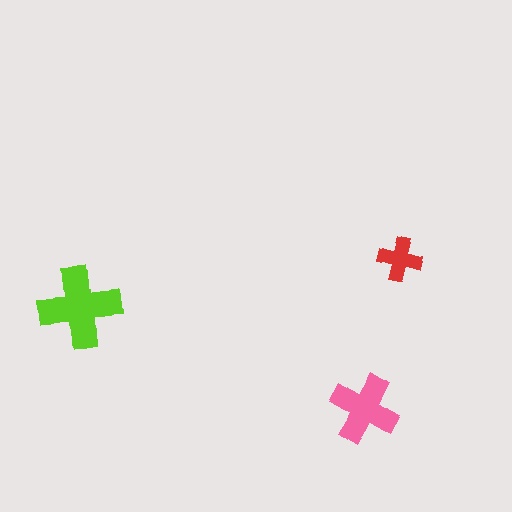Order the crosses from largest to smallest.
the lime one, the pink one, the red one.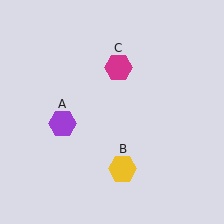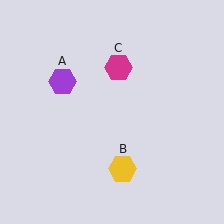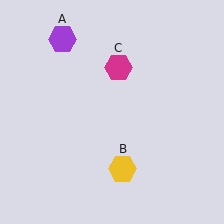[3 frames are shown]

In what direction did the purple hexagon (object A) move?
The purple hexagon (object A) moved up.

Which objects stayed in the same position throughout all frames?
Yellow hexagon (object B) and magenta hexagon (object C) remained stationary.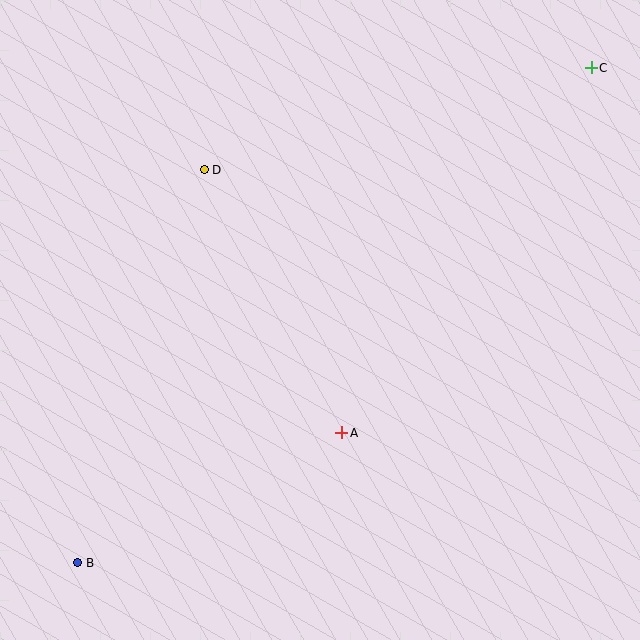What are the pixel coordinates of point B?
Point B is at (78, 563).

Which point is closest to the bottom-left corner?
Point B is closest to the bottom-left corner.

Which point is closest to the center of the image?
Point A at (342, 433) is closest to the center.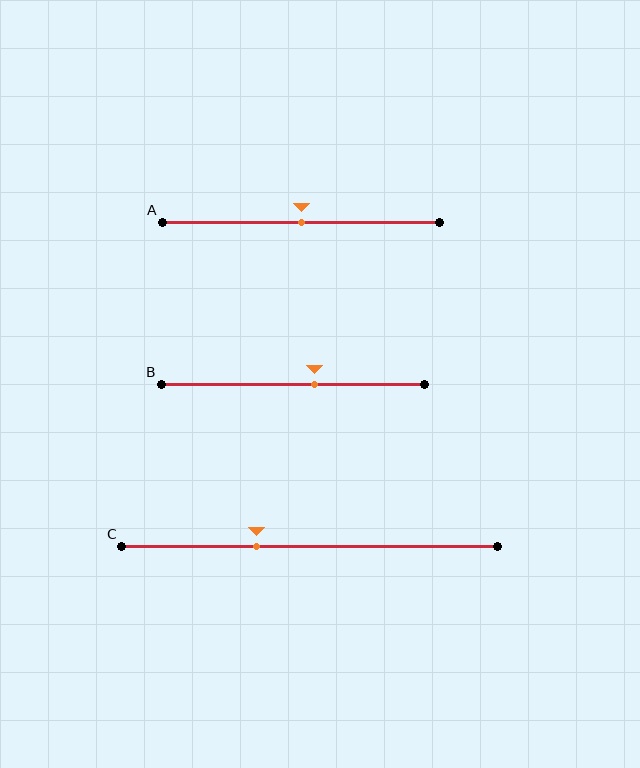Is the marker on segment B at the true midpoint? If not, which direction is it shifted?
No, the marker on segment B is shifted to the right by about 8% of the segment length.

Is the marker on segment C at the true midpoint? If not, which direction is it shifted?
No, the marker on segment C is shifted to the left by about 14% of the segment length.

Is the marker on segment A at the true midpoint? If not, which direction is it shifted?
Yes, the marker on segment A is at the true midpoint.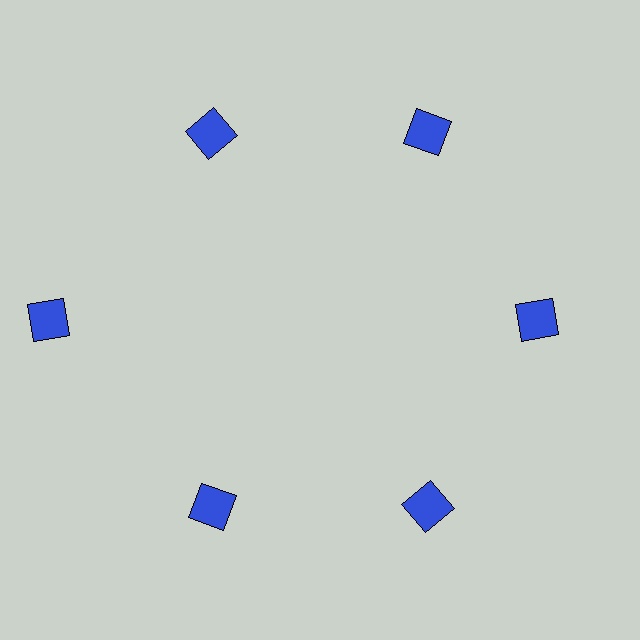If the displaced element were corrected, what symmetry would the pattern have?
It would have 6-fold rotational symmetry — the pattern would map onto itself every 60 degrees.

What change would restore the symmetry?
The symmetry would be restored by moving it inward, back onto the ring so that all 6 squares sit at equal angles and equal distance from the center.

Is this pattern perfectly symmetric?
No. The 6 blue squares are arranged in a ring, but one element near the 9 o'clock position is pushed outward from the center, breaking the 6-fold rotational symmetry.